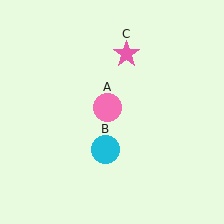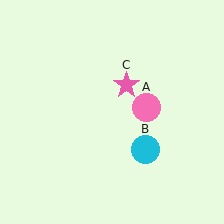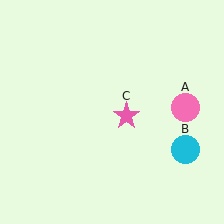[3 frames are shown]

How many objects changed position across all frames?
3 objects changed position: pink circle (object A), cyan circle (object B), pink star (object C).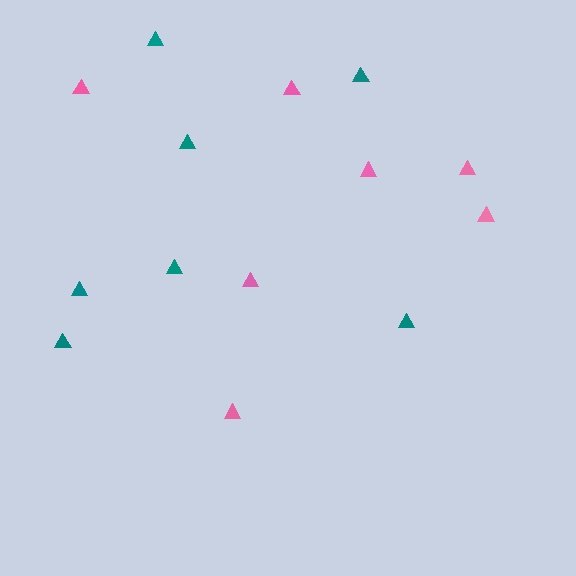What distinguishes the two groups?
There are 2 groups: one group of teal triangles (7) and one group of pink triangles (7).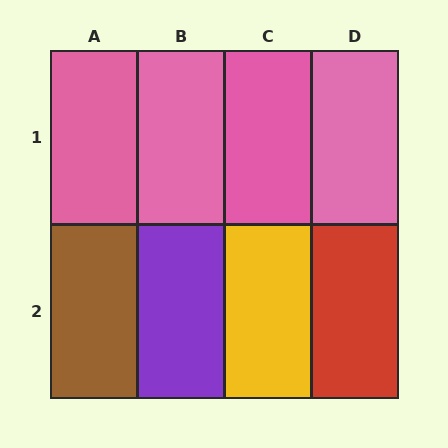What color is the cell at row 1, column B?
Pink.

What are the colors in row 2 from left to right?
Brown, purple, yellow, red.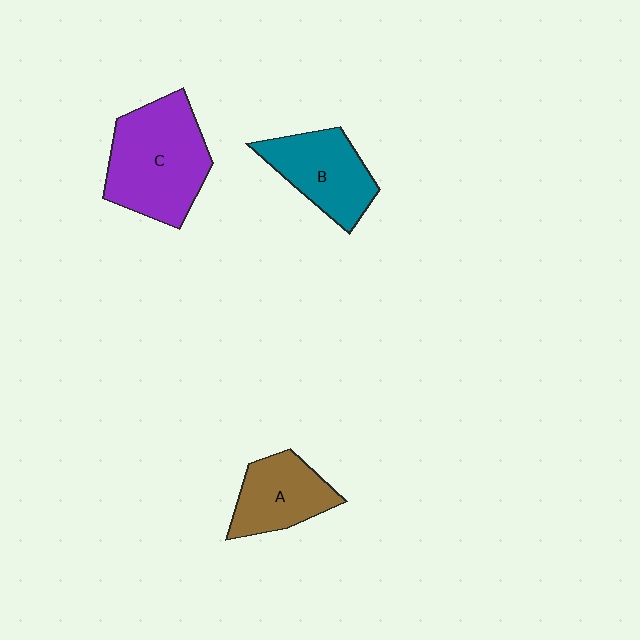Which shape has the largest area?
Shape C (purple).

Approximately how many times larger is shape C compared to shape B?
Approximately 1.4 times.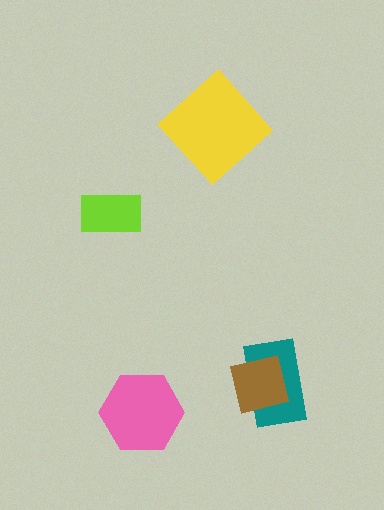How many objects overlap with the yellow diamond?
0 objects overlap with the yellow diamond.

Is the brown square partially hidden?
No, no other shape covers it.